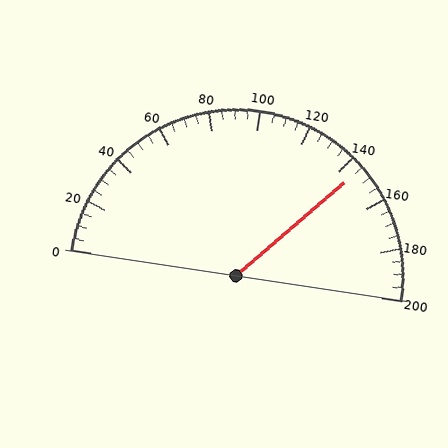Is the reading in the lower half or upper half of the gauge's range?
The reading is in the upper half of the range (0 to 200).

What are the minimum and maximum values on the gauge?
The gauge ranges from 0 to 200.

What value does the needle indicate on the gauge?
The needle indicates approximately 145.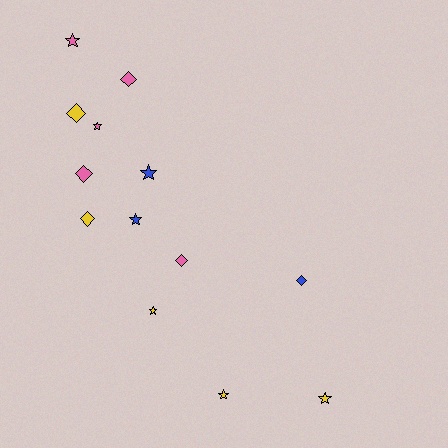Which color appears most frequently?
Pink, with 5 objects.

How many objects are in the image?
There are 13 objects.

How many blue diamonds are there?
There is 1 blue diamond.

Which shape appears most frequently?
Star, with 7 objects.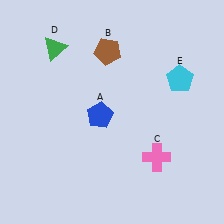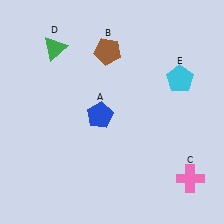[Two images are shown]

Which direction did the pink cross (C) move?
The pink cross (C) moved right.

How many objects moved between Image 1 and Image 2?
1 object moved between the two images.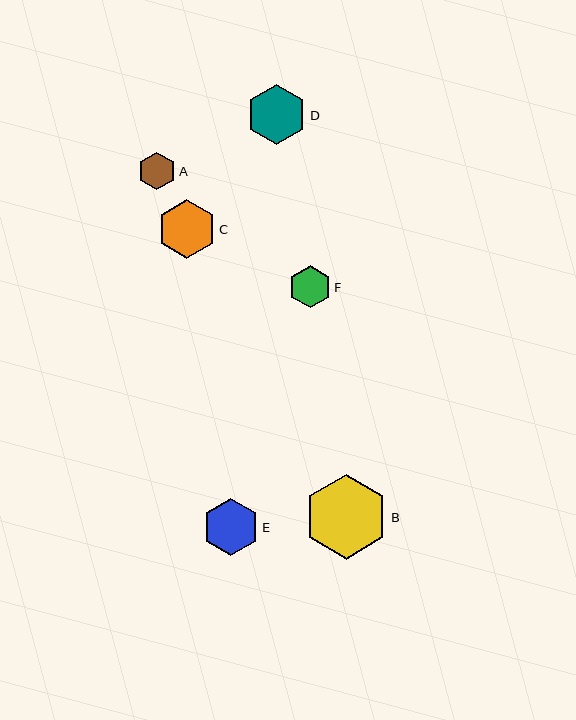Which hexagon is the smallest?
Hexagon A is the smallest with a size of approximately 37 pixels.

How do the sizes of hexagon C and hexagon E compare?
Hexagon C and hexagon E are approximately the same size.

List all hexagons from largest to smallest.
From largest to smallest: B, D, C, E, F, A.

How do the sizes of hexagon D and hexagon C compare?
Hexagon D and hexagon C are approximately the same size.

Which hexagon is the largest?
Hexagon B is the largest with a size of approximately 84 pixels.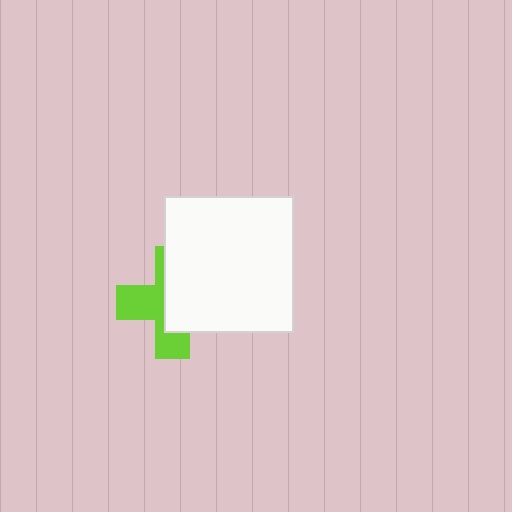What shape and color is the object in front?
The object in front is a white rectangle.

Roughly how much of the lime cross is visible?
A small part of it is visible (roughly 45%).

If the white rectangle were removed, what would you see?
You would see the complete lime cross.